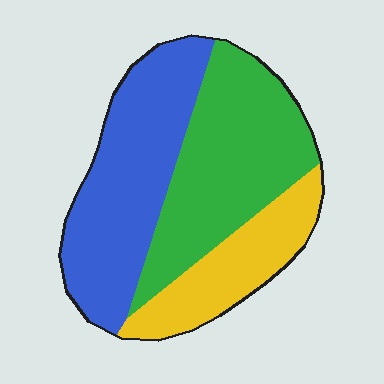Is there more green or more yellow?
Green.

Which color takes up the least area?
Yellow, at roughly 20%.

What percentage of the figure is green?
Green covers about 40% of the figure.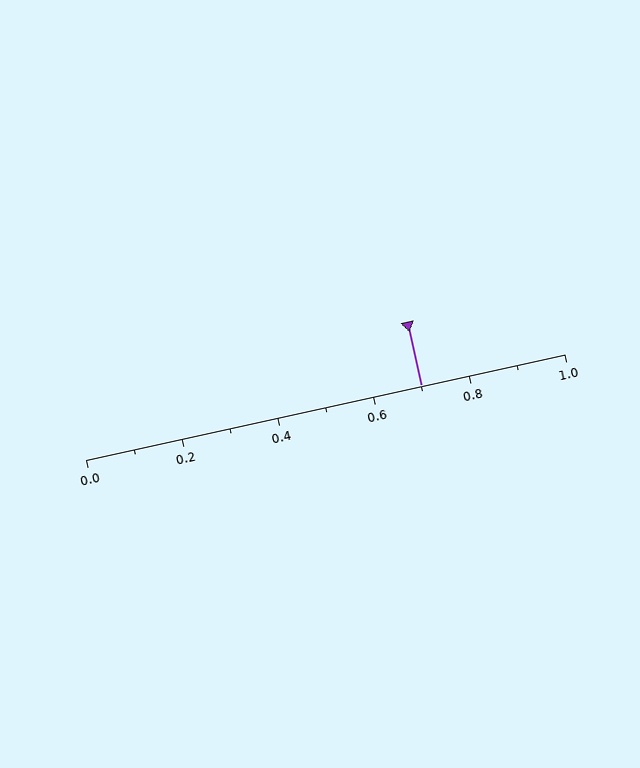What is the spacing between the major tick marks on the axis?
The major ticks are spaced 0.2 apart.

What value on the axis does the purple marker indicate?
The marker indicates approximately 0.7.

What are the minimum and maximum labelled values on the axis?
The axis runs from 0.0 to 1.0.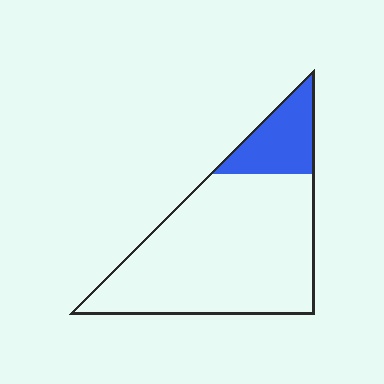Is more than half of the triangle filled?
No.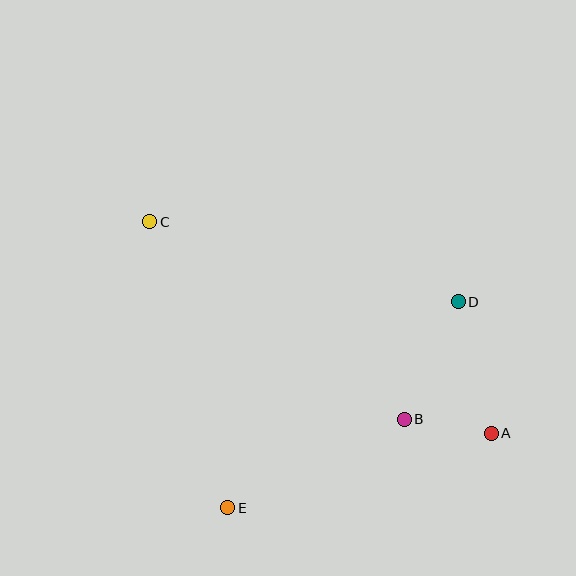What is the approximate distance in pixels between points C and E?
The distance between C and E is approximately 297 pixels.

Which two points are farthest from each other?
Points A and C are farthest from each other.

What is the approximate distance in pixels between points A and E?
The distance between A and E is approximately 274 pixels.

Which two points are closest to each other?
Points A and B are closest to each other.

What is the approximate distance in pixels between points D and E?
The distance between D and E is approximately 309 pixels.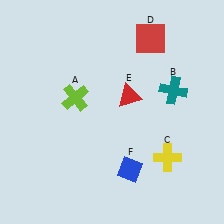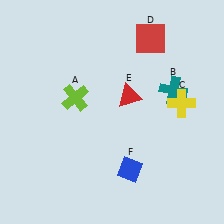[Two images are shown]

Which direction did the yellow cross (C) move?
The yellow cross (C) moved up.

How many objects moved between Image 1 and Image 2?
1 object moved between the two images.